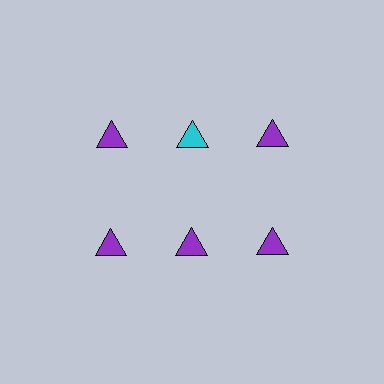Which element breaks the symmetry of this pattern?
The cyan triangle in the top row, second from left column breaks the symmetry. All other shapes are purple triangles.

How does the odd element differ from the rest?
It has a different color: cyan instead of purple.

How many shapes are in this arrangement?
There are 6 shapes arranged in a grid pattern.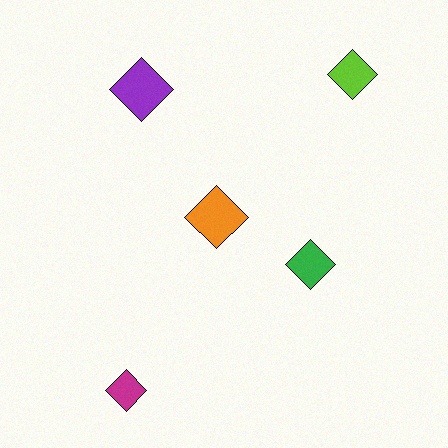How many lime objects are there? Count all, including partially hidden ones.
There is 1 lime object.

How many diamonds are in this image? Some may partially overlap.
There are 5 diamonds.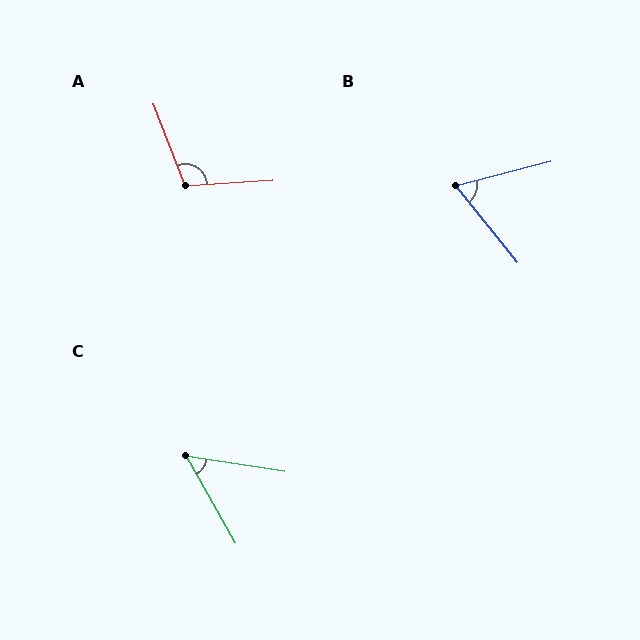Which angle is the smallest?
C, at approximately 52 degrees.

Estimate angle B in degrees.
Approximately 65 degrees.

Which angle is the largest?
A, at approximately 107 degrees.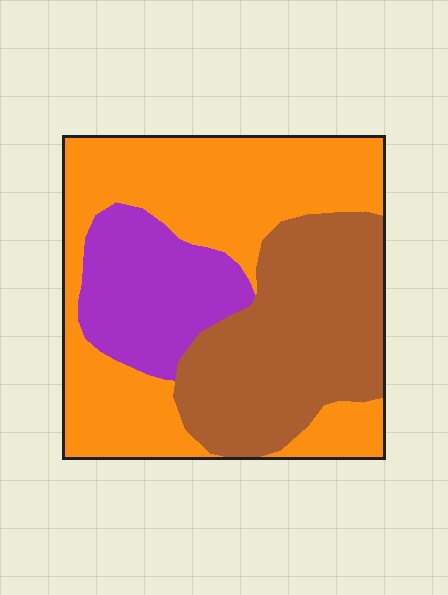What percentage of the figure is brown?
Brown covers around 35% of the figure.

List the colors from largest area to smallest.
From largest to smallest: orange, brown, purple.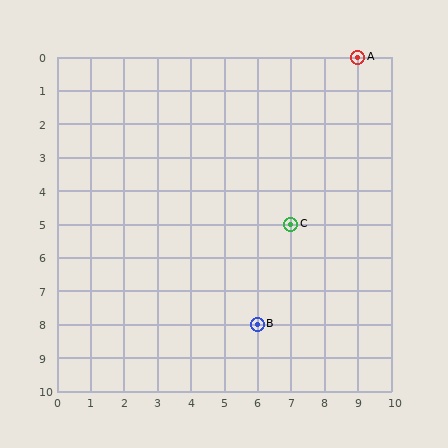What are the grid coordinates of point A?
Point A is at grid coordinates (9, 0).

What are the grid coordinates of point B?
Point B is at grid coordinates (6, 8).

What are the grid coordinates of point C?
Point C is at grid coordinates (7, 5).